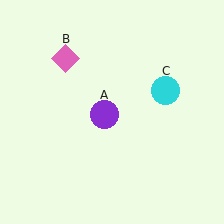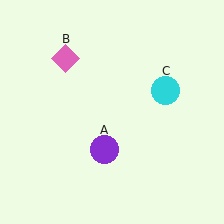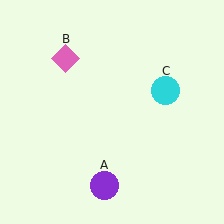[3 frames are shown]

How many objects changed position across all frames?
1 object changed position: purple circle (object A).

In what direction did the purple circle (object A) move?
The purple circle (object A) moved down.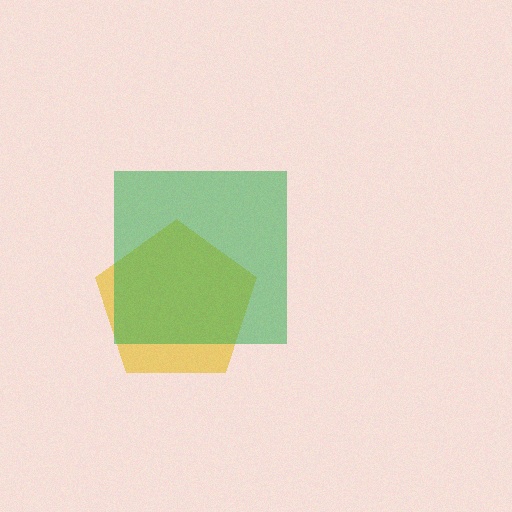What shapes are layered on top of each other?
The layered shapes are: a yellow pentagon, a green square.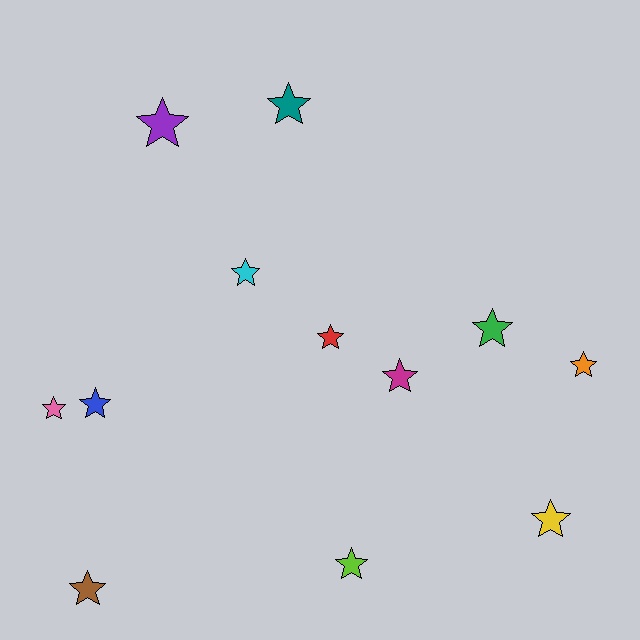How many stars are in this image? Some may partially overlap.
There are 12 stars.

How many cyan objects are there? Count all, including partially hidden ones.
There is 1 cyan object.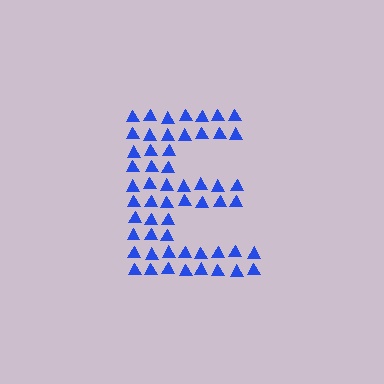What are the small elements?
The small elements are triangles.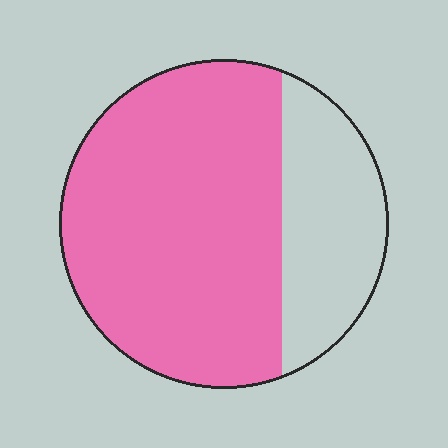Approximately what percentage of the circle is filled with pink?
Approximately 70%.